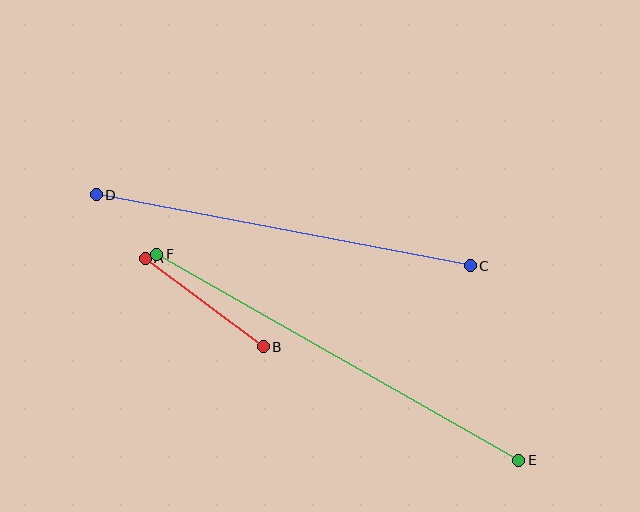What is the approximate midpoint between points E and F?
The midpoint is at approximately (338, 357) pixels.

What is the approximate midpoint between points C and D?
The midpoint is at approximately (283, 230) pixels.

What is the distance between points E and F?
The distance is approximately 416 pixels.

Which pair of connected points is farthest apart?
Points E and F are farthest apart.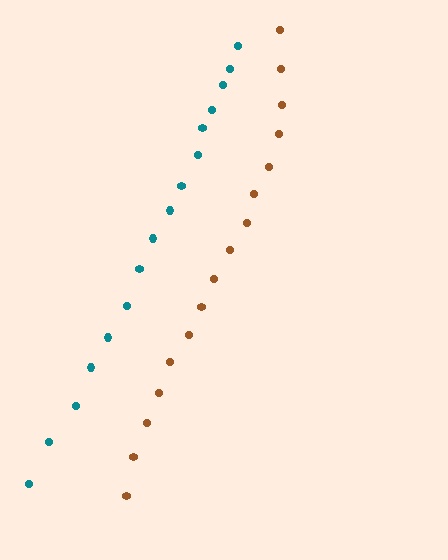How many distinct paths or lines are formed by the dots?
There are 2 distinct paths.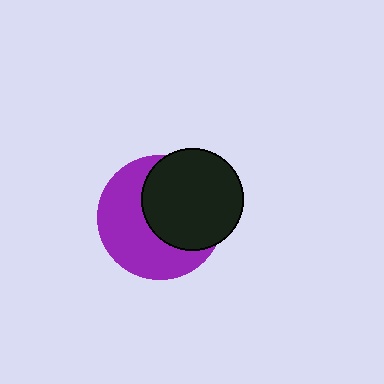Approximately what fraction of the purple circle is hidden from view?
Roughly 48% of the purple circle is hidden behind the black circle.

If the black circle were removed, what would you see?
You would see the complete purple circle.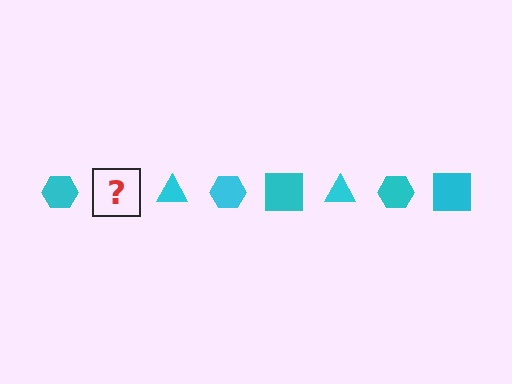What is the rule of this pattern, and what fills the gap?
The rule is that the pattern cycles through hexagon, square, triangle shapes in cyan. The gap should be filled with a cyan square.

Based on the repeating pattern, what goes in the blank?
The blank should be a cyan square.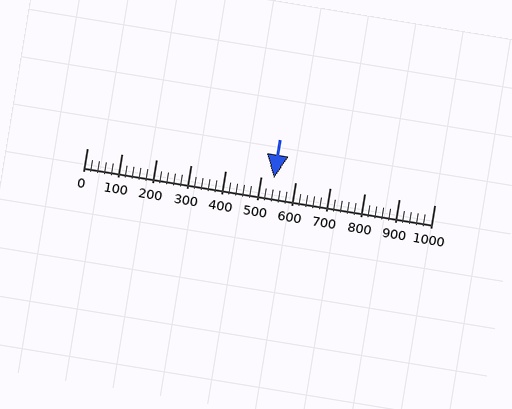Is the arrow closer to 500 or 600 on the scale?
The arrow is closer to 500.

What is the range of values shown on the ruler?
The ruler shows values from 0 to 1000.